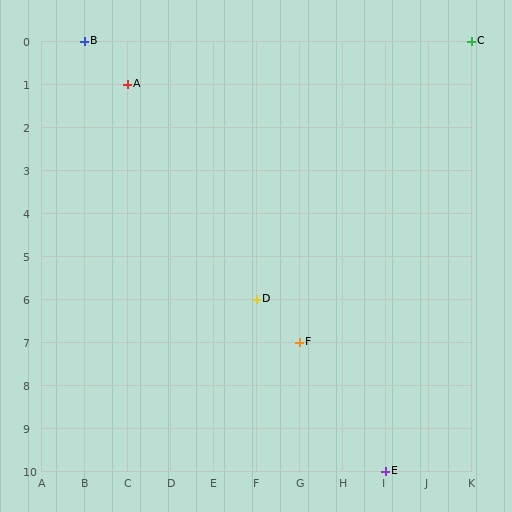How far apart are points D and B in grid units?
Points D and B are 4 columns and 6 rows apart (about 7.2 grid units diagonally).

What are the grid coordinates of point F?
Point F is at grid coordinates (G, 7).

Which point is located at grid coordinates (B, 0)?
Point B is at (B, 0).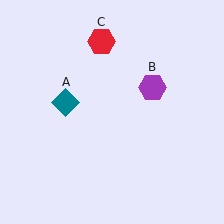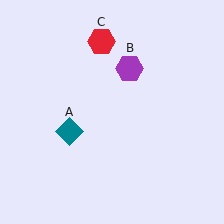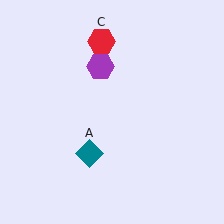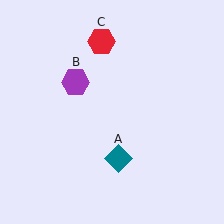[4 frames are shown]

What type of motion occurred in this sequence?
The teal diamond (object A), purple hexagon (object B) rotated counterclockwise around the center of the scene.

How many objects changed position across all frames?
2 objects changed position: teal diamond (object A), purple hexagon (object B).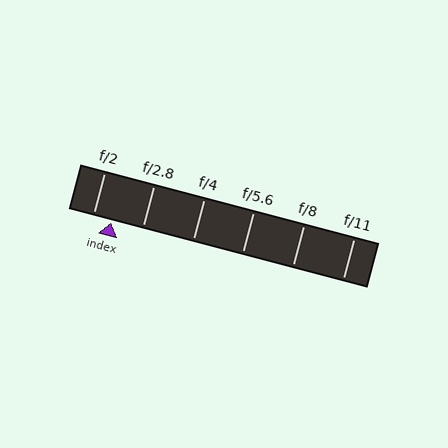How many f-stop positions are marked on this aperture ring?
There are 6 f-stop positions marked.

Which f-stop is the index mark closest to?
The index mark is closest to f/2.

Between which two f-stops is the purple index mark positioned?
The index mark is between f/2 and f/2.8.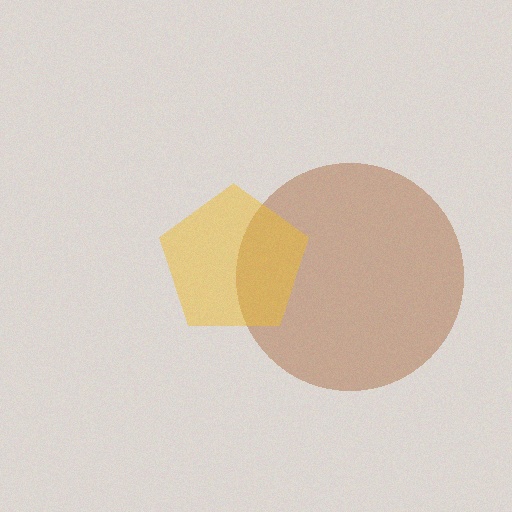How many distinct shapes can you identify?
There are 2 distinct shapes: a brown circle, a yellow pentagon.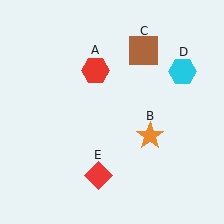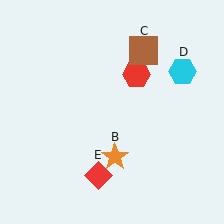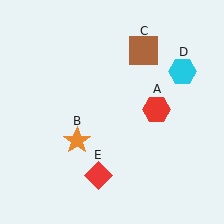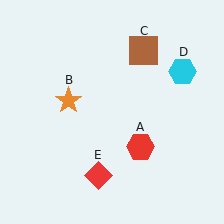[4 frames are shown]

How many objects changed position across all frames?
2 objects changed position: red hexagon (object A), orange star (object B).